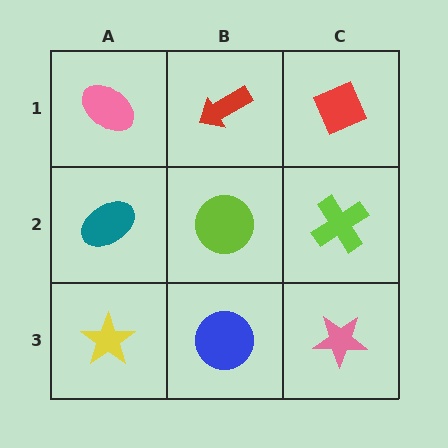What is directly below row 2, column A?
A yellow star.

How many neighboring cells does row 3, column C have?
2.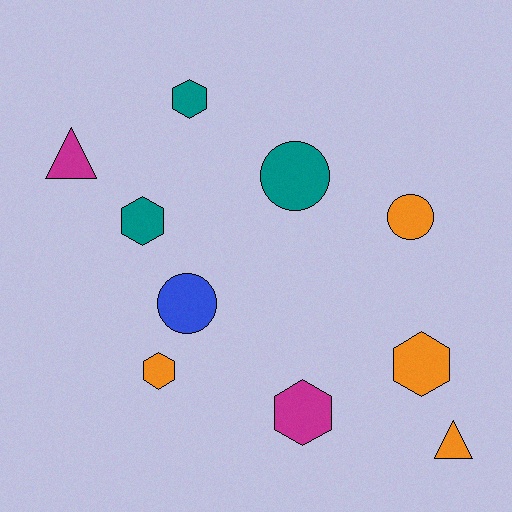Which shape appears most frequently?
Hexagon, with 5 objects.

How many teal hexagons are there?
There are 2 teal hexagons.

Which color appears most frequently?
Orange, with 4 objects.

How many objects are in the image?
There are 10 objects.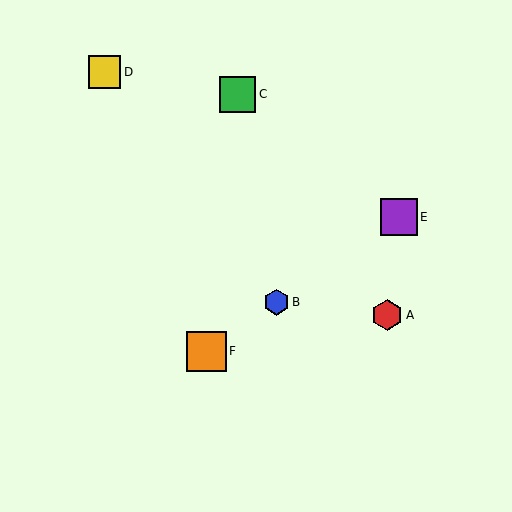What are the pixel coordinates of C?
Object C is at (237, 94).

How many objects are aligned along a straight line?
3 objects (B, E, F) are aligned along a straight line.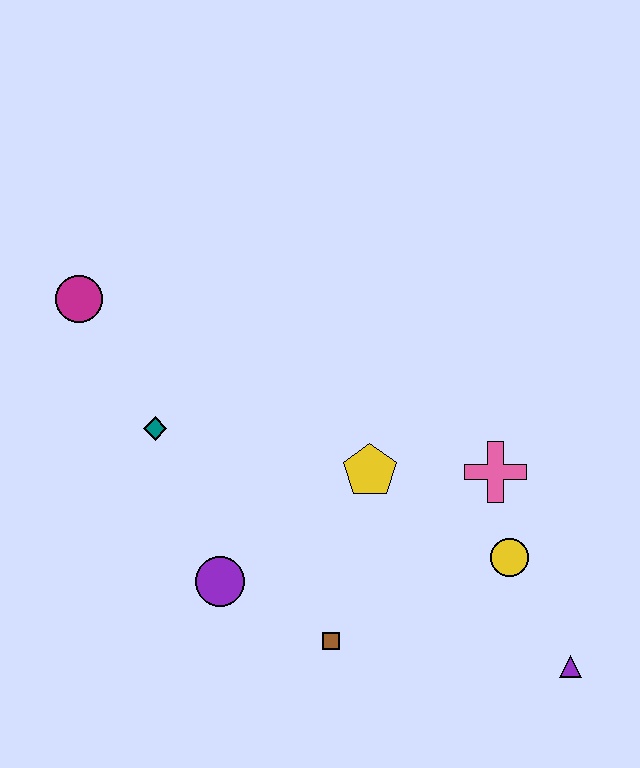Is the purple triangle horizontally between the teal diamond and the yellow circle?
No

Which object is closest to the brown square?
The purple circle is closest to the brown square.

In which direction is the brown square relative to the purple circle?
The brown square is to the right of the purple circle.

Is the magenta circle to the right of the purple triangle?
No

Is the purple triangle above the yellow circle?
No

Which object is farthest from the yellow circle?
The magenta circle is farthest from the yellow circle.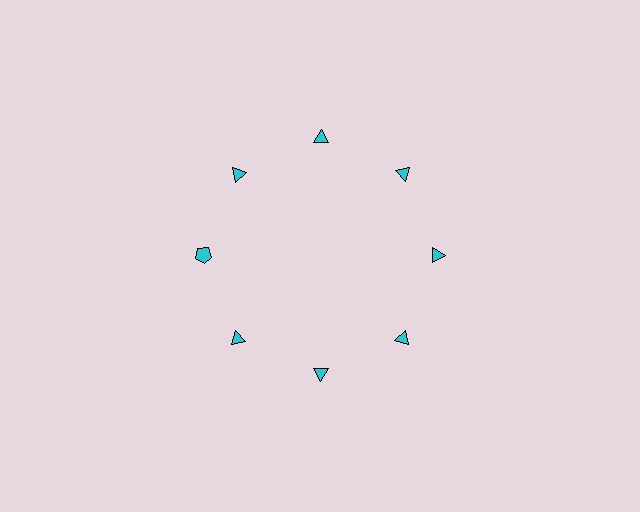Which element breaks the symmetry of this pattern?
The cyan pentagon at roughly the 9 o'clock position breaks the symmetry. All other shapes are cyan triangles.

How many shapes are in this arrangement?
There are 8 shapes arranged in a ring pattern.